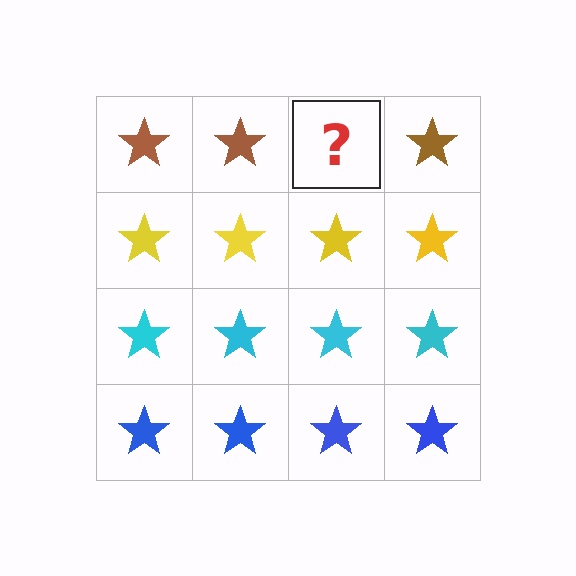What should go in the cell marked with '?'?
The missing cell should contain a brown star.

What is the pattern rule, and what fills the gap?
The rule is that each row has a consistent color. The gap should be filled with a brown star.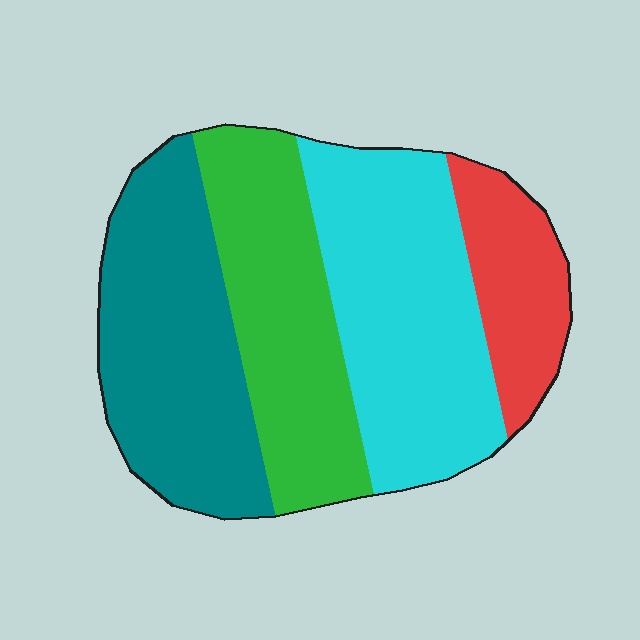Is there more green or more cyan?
Cyan.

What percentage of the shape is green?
Green takes up about one quarter (1/4) of the shape.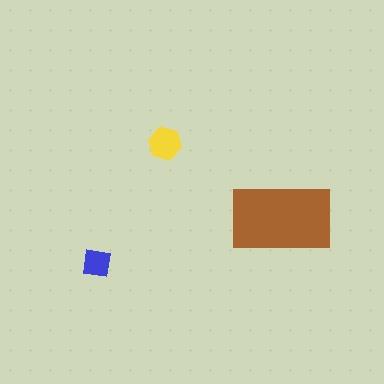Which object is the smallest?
The blue square.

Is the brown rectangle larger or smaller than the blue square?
Larger.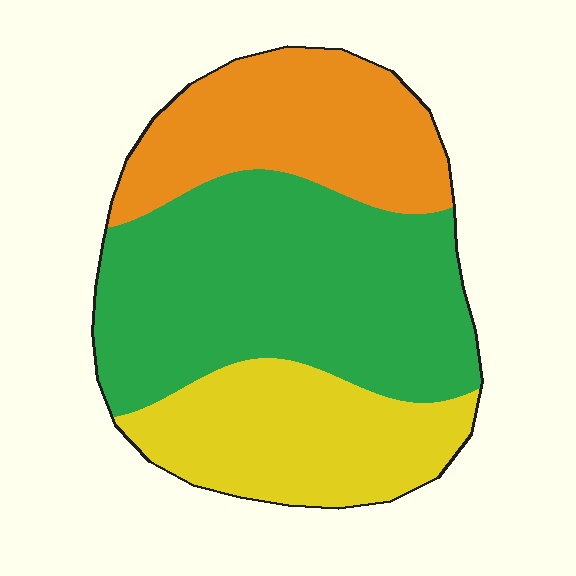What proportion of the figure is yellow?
Yellow takes up about one quarter (1/4) of the figure.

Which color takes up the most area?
Green, at roughly 50%.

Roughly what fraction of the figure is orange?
Orange covers about 25% of the figure.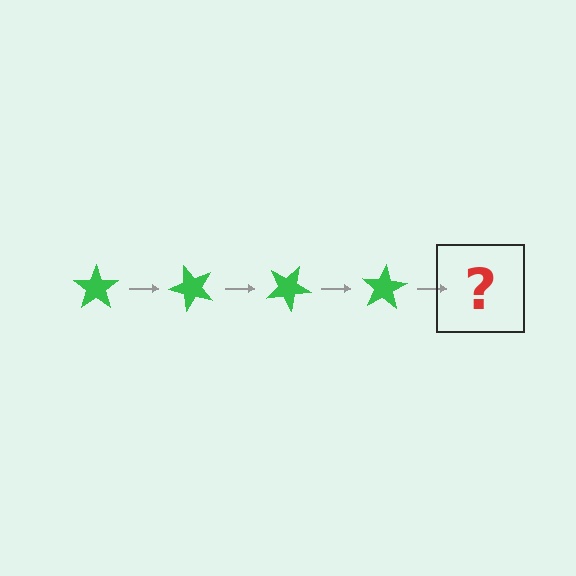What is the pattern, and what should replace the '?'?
The pattern is that the star rotates 50 degrees each step. The '?' should be a green star rotated 200 degrees.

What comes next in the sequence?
The next element should be a green star rotated 200 degrees.